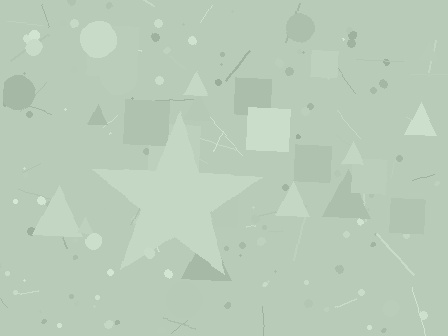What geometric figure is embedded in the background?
A star is embedded in the background.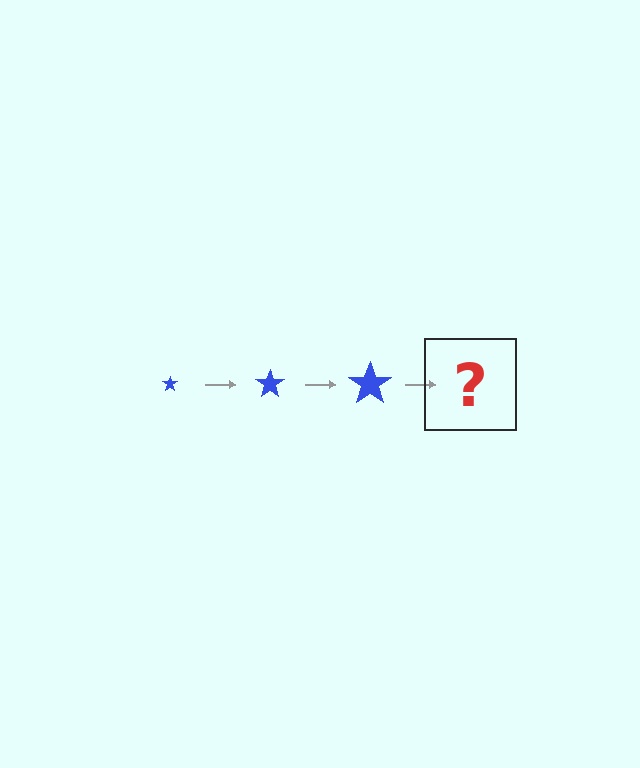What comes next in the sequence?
The next element should be a blue star, larger than the previous one.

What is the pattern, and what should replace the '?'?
The pattern is that the star gets progressively larger each step. The '?' should be a blue star, larger than the previous one.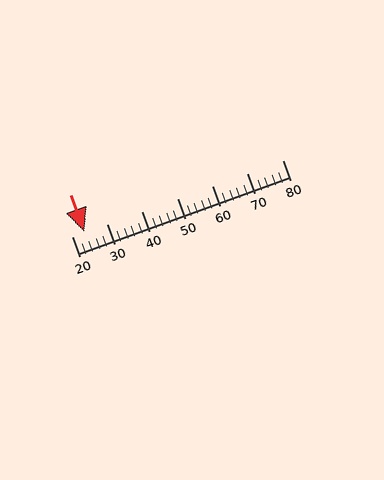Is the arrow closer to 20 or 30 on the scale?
The arrow is closer to 20.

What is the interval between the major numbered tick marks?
The major tick marks are spaced 10 units apart.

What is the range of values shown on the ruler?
The ruler shows values from 20 to 80.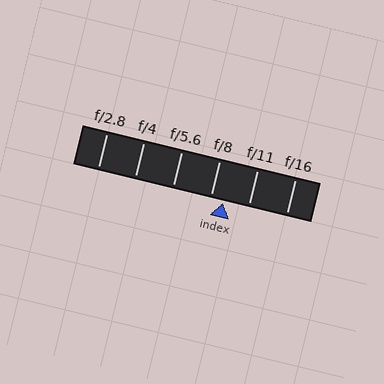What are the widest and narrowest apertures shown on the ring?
The widest aperture shown is f/2.8 and the narrowest is f/16.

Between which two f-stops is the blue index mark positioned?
The index mark is between f/8 and f/11.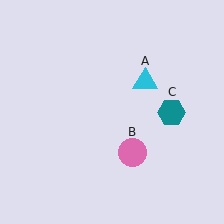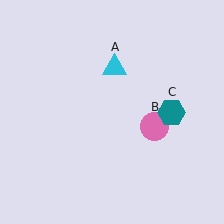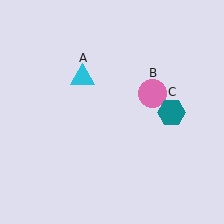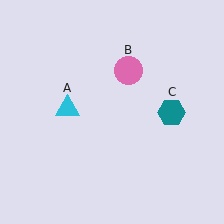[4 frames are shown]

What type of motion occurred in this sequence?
The cyan triangle (object A), pink circle (object B) rotated counterclockwise around the center of the scene.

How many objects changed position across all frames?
2 objects changed position: cyan triangle (object A), pink circle (object B).